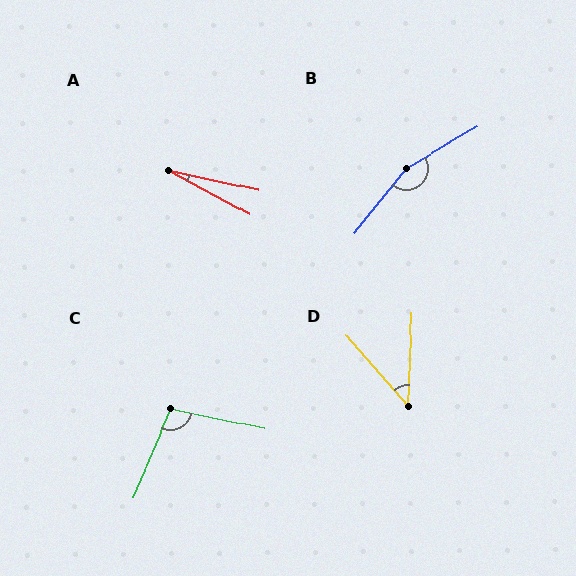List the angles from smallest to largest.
A (16°), D (44°), C (101°), B (158°).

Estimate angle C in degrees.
Approximately 101 degrees.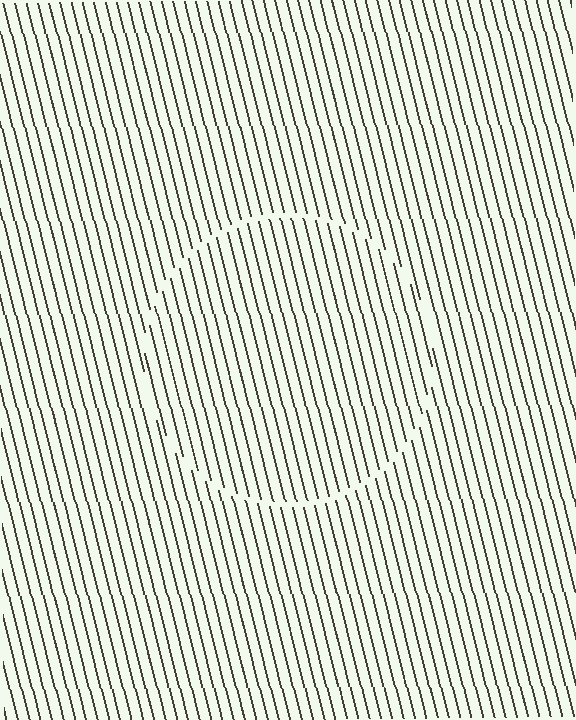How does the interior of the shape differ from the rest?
The interior of the shape contains the same grating, shifted by half a period — the contour is defined by the phase discontinuity where line-ends from the inner and outer gratings abut.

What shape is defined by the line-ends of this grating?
An illusory circle. The interior of the shape contains the same grating, shifted by half a period — the contour is defined by the phase discontinuity where line-ends from the inner and outer gratings abut.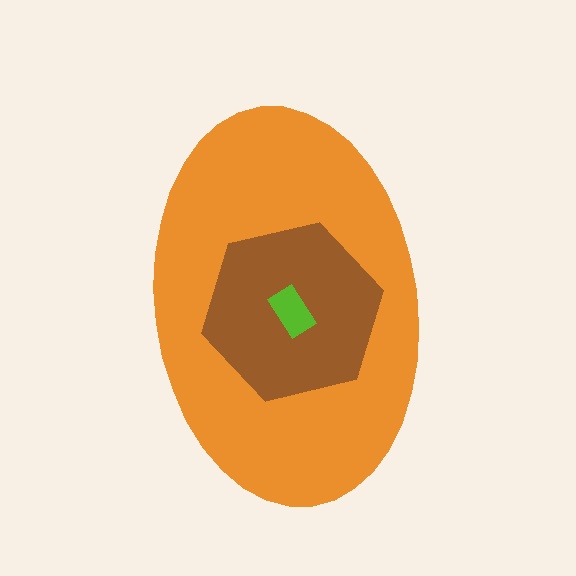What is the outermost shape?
The orange ellipse.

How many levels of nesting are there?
3.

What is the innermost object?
The lime rectangle.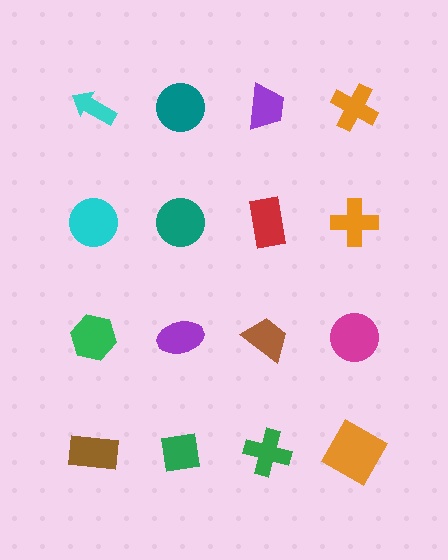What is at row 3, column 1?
A green hexagon.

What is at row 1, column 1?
A cyan arrow.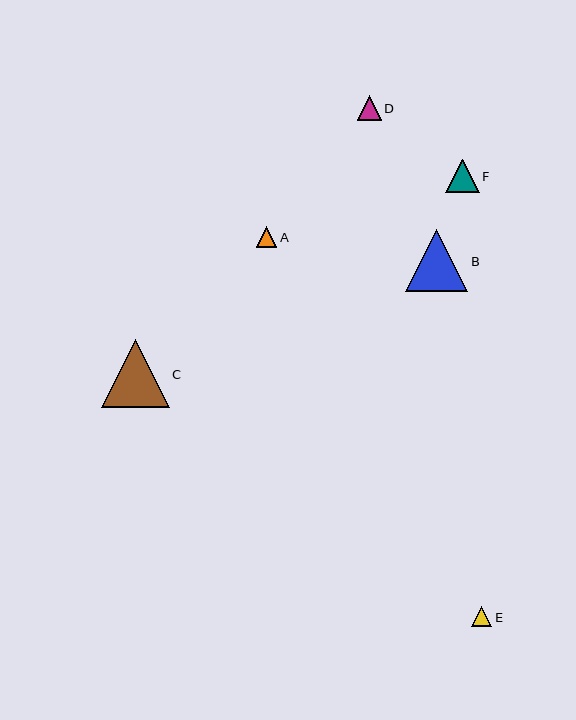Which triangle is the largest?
Triangle C is the largest with a size of approximately 68 pixels.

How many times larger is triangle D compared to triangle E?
Triangle D is approximately 1.2 times the size of triangle E.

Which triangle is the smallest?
Triangle A is the smallest with a size of approximately 20 pixels.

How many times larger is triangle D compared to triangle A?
Triangle D is approximately 1.2 times the size of triangle A.